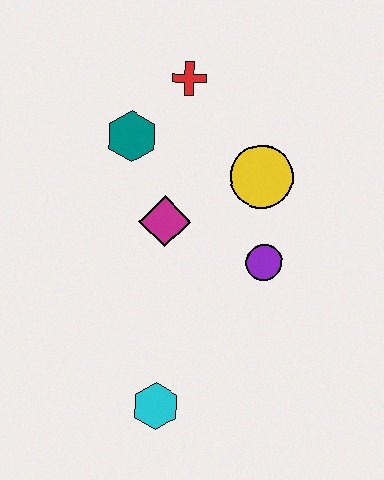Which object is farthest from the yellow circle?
The cyan hexagon is farthest from the yellow circle.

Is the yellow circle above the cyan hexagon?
Yes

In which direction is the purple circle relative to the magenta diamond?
The purple circle is to the right of the magenta diamond.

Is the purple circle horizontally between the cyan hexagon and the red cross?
No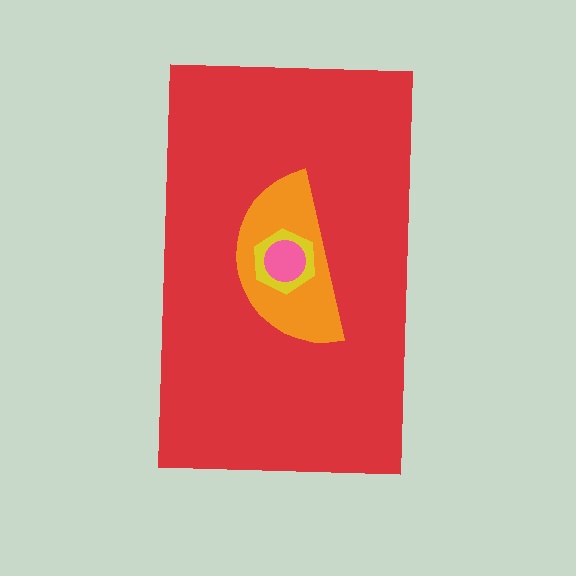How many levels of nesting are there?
4.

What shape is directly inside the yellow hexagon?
The pink circle.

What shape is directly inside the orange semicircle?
The yellow hexagon.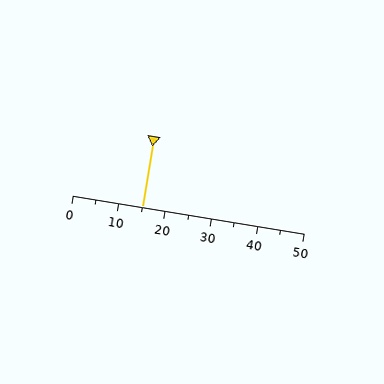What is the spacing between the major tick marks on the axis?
The major ticks are spaced 10 apart.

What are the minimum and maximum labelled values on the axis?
The axis runs from 0 to 50.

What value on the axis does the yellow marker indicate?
The marker indicates approximately 15.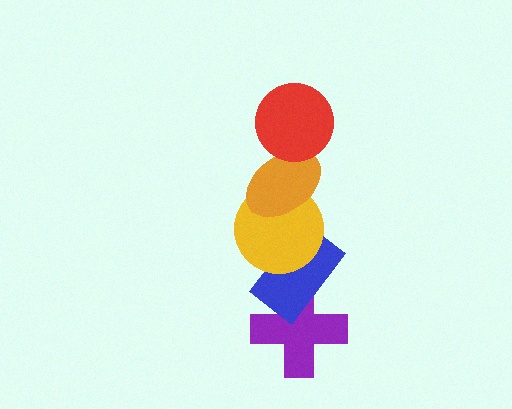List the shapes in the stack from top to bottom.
From top to bottom: the red circle, the orange ellipse, the yellow circle, the blue rectangle, the purple cross.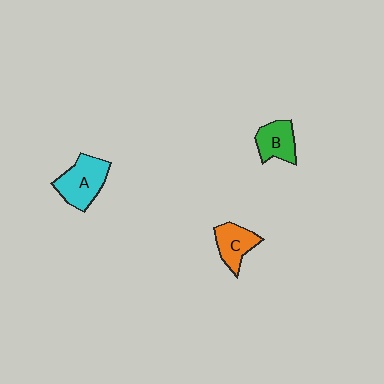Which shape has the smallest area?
Shape B (green).